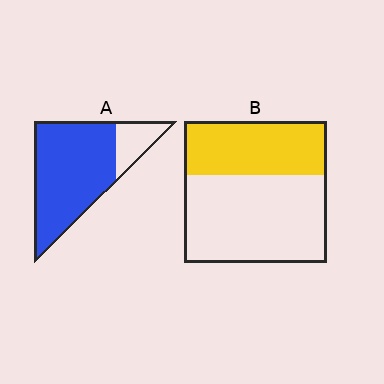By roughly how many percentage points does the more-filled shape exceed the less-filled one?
By roughly 45 percentage points (A over B).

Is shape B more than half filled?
No.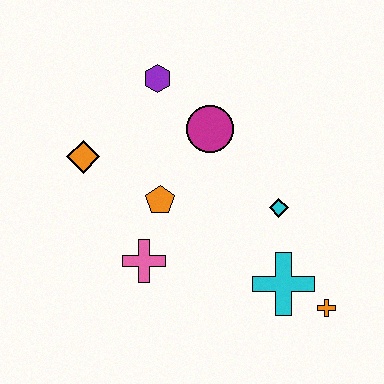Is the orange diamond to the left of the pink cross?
Yes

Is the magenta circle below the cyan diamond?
No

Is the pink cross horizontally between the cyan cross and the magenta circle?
No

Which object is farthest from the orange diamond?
The orange cross is farthest from the orange diamond.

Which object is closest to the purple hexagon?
The magenta circle is closest to the purple hexagon.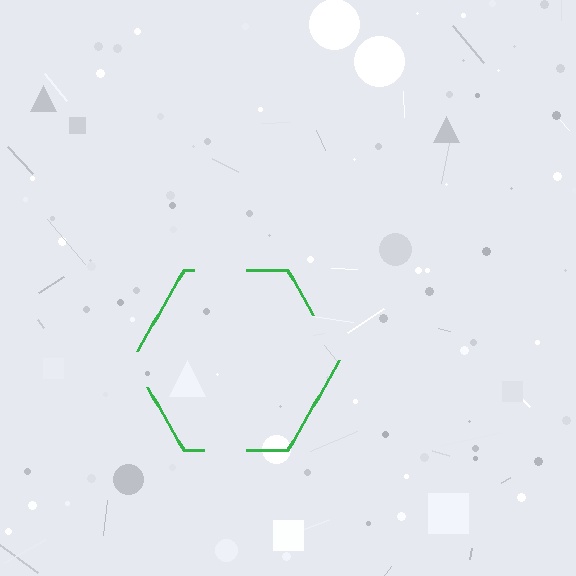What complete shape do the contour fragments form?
The contour fragments form a hexagon.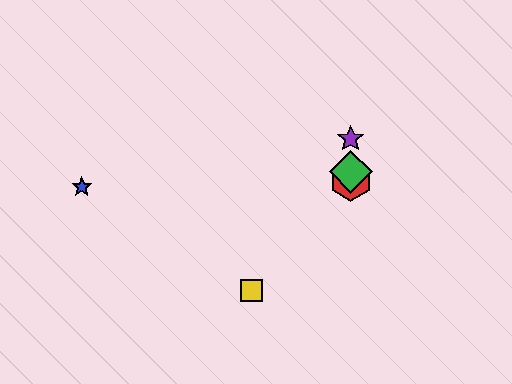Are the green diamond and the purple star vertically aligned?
Yes, both are at x≈351.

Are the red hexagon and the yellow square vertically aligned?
No, the red hexagon is at x≈351 and the yellow square is at x≈252.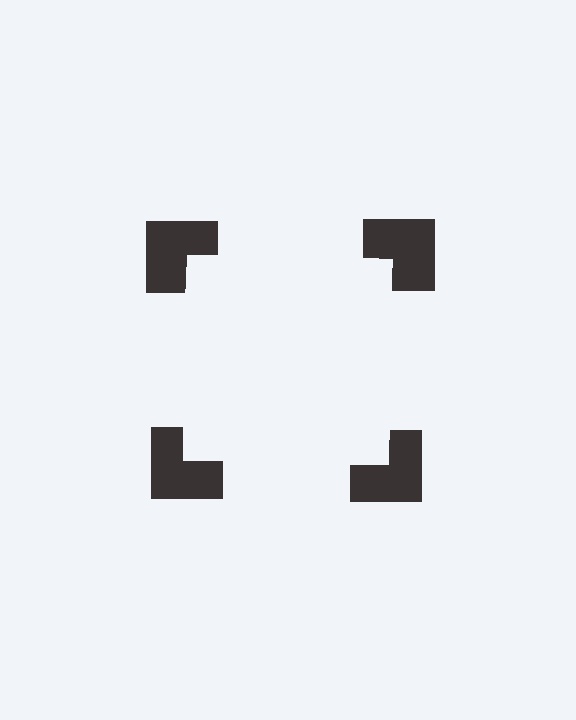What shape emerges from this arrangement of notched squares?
An illusory square — its edges are inferred from the aligned wedge cuts in the notched squares, not physically drawn.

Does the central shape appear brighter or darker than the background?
It typically appears slightly brighter than the background, even though no actual brightness change is drawn.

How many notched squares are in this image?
There are 4 — one at each vertex of the illusory square.